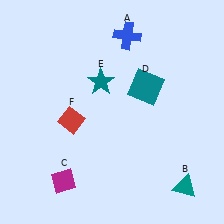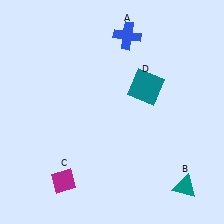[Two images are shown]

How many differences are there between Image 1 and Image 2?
There are 2 differences between the two images.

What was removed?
The red diamond (F), the teal star (E) were removed in Image 2.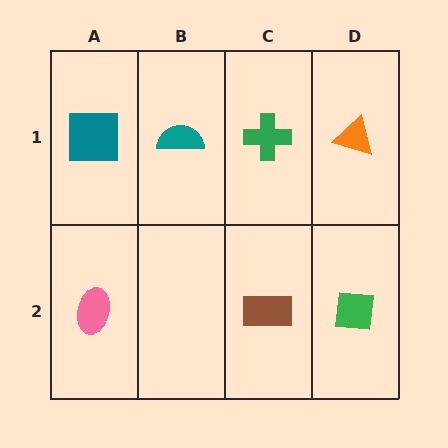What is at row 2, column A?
A pink ellipse.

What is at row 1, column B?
A teal semicircle.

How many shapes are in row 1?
4 shapes.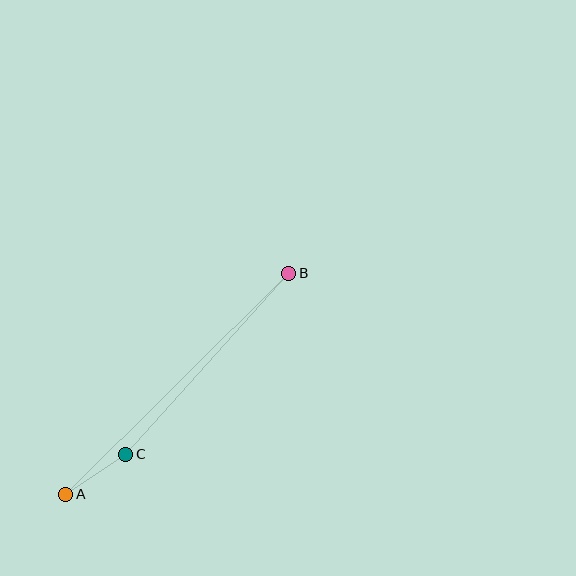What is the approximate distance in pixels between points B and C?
The distance between B and C is approximately 244 pixels.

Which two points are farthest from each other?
Points A and B are farthest from each other.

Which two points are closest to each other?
Points A and C are closest to each other.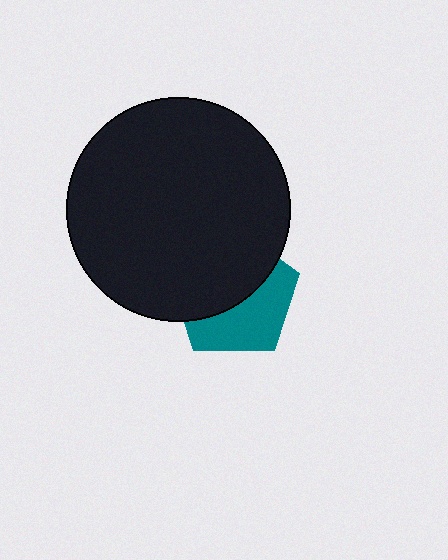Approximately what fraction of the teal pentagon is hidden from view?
Roughly 54% of the teal pentagon is hidden behind the black circle.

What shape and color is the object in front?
The object in front is a black circle.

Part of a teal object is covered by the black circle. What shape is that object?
It is a pentagon.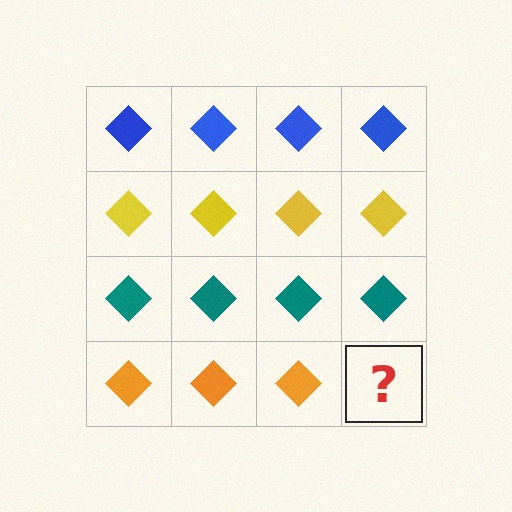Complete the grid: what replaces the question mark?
The question mark should be replaced with an orange diamond.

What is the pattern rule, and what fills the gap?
The rule is that each row has a consistent color. The gap should be filled with an orange diamond.